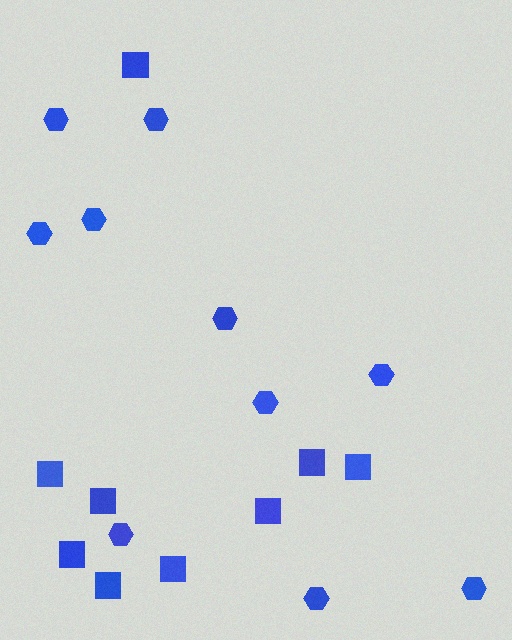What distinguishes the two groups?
There are 2 groups: one group of squares (9) and one group of hexagons (10).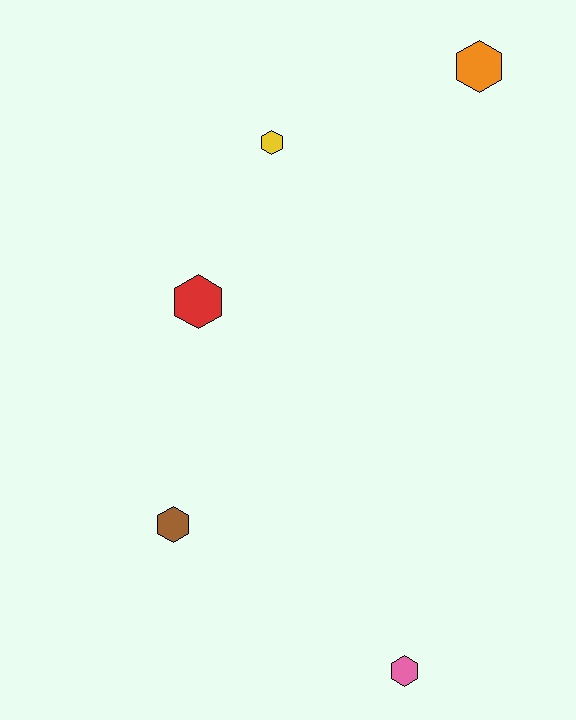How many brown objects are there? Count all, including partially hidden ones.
There is 1 brown object.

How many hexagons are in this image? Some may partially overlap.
There are 5 hexagons.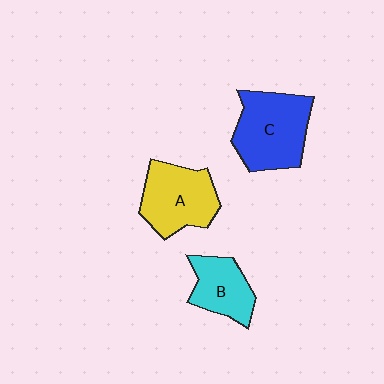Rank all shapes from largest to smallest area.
From largest to smallest: C (blue), A (yellow), B (cyan).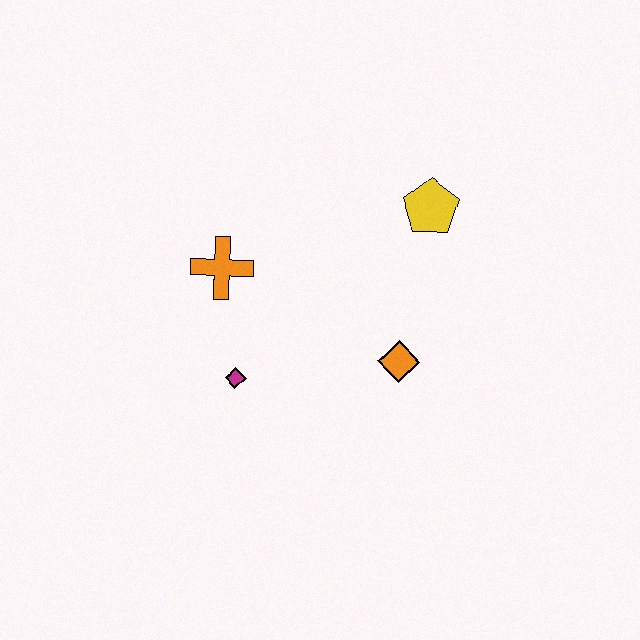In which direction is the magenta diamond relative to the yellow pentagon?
The magenta diamond is to the left of the yellow pentagon.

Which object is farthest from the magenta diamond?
The yellow pentagon is farthest from the magenta diamond.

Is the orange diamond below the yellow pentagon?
Yes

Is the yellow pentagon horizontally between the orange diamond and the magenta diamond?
No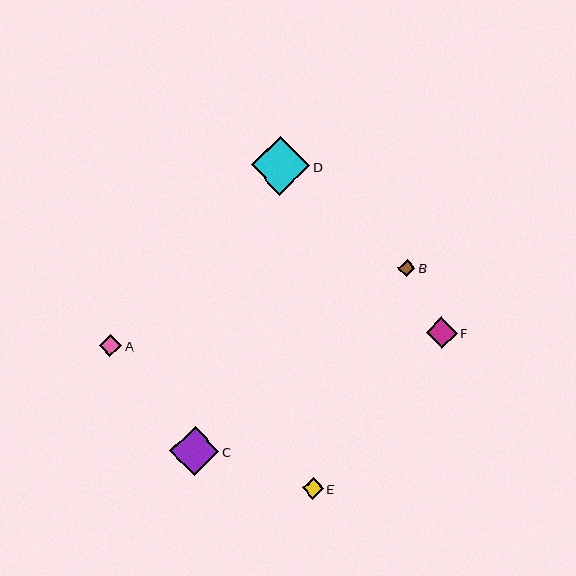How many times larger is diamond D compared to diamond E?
Diamond D is approximately 2.7 times the size of diamond E.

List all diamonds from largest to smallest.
From largest to smallest: D, C, F, A, E, B.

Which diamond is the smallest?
Diamond B is the smallest with a size of approximately 17 pixels.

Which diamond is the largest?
Diamond D is the largest with a size of approximately 59 pixels.